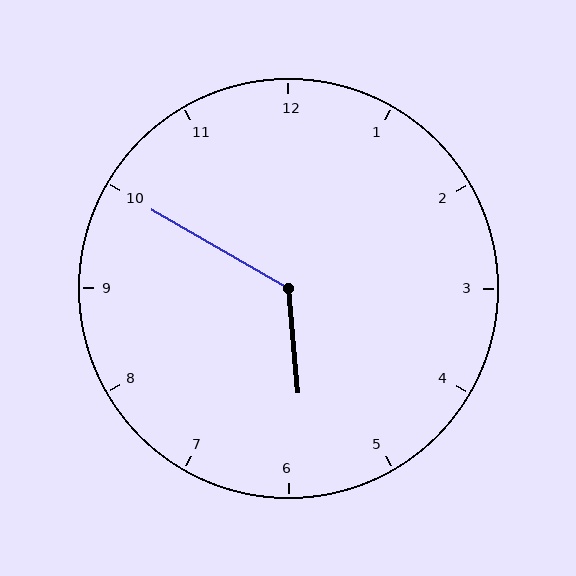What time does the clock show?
5:50.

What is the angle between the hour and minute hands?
Approximately 125 degrees.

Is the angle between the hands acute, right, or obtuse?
It is obtuse.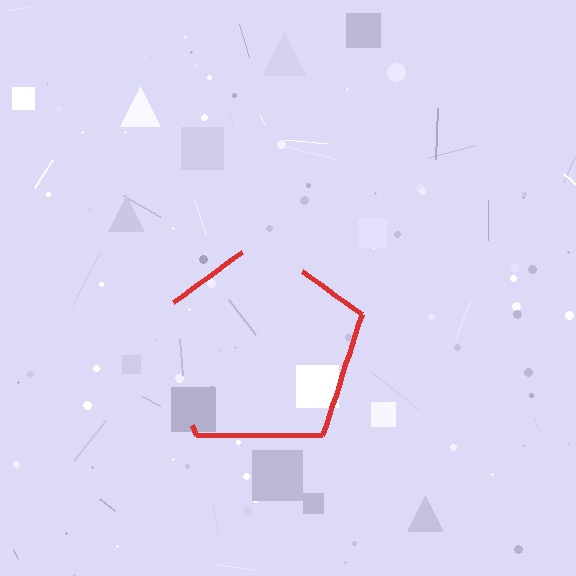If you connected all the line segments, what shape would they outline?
They would outline a pentagon.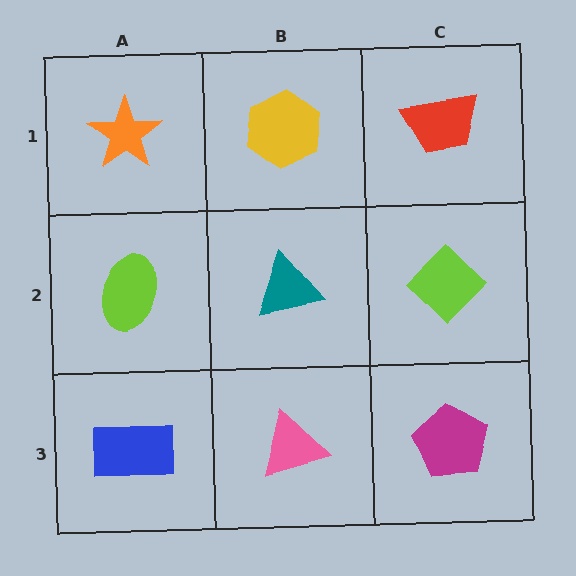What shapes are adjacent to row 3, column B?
A teal triangle (row 2, column B), a blue rectangle (row 3, column A), a magenta pentagon (row 3, column C).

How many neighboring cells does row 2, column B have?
4.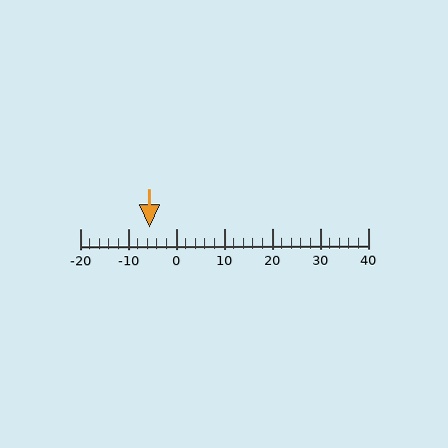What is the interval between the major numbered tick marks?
The major tick marks are spaced 10 units apart.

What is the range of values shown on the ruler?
The ruler shows values from -20 to 40.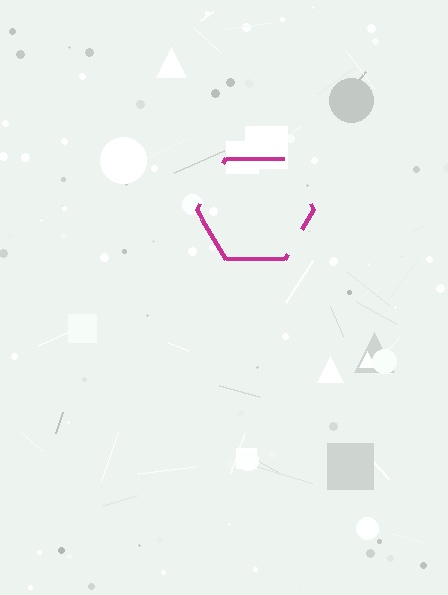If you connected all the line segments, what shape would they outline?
They would outline a hexagon.